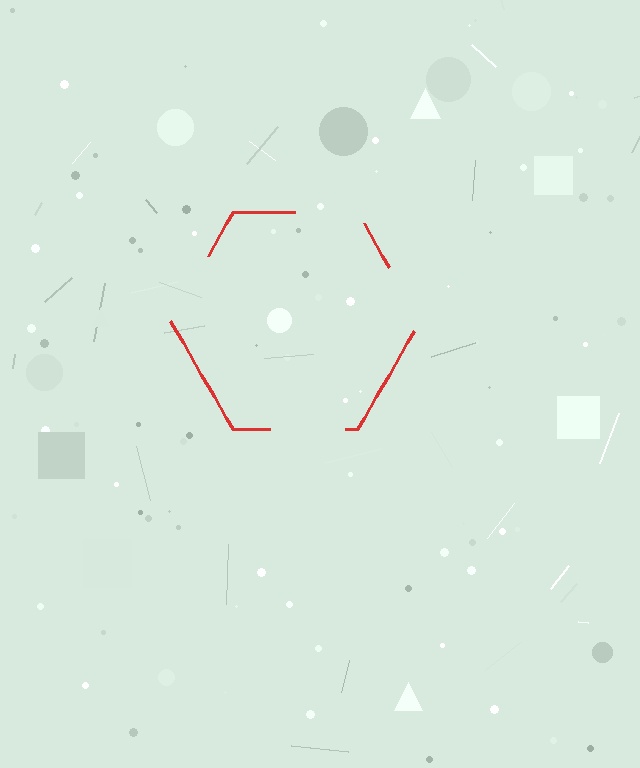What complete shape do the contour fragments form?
The contour fragments form a hexagon.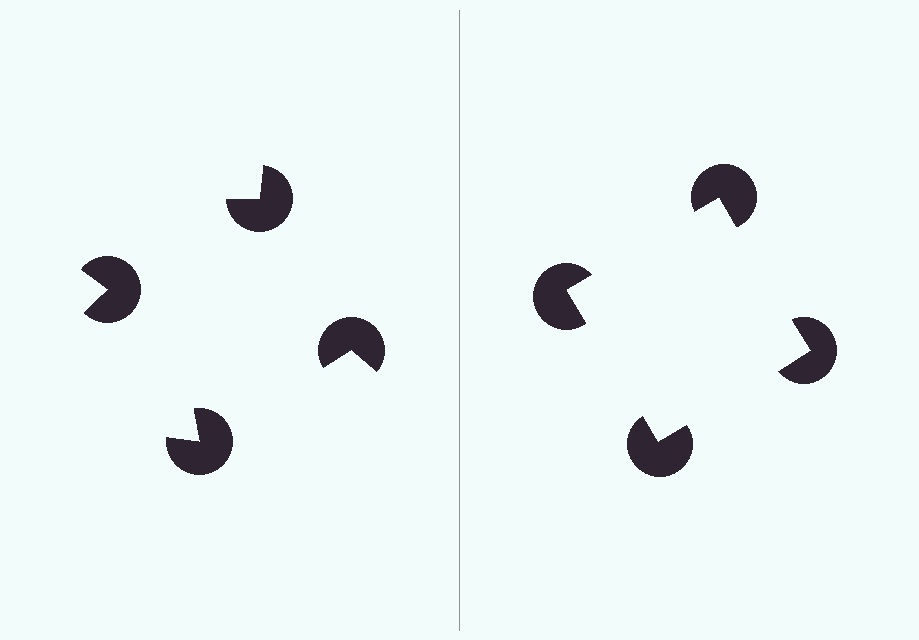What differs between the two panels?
The pac-man discs are positioned identically on both sides; only the wedge orientations differ. On the right they align to a square; on the left they are misaligned.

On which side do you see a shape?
An illusory square appears on the right side. On the left side the wedge cuts are rotated, so no coherent shape forms.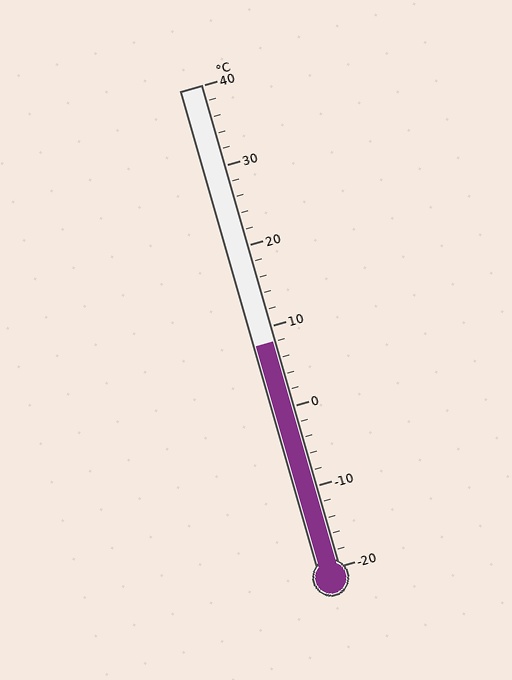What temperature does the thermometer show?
The thermometer shows approximately 8°C.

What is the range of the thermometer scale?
The thermometer scale ranges from -20°C to 40°C.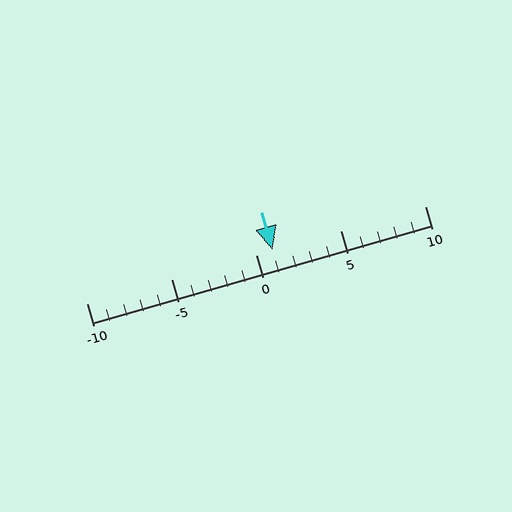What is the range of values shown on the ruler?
The ruler shows values from -10 to 10.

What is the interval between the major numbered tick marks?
The major tick marks are spaced 5 units apart.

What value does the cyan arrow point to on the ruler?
The cyan arrow points to approximately 1.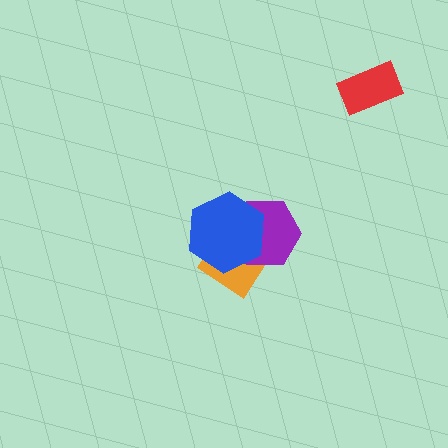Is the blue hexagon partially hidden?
No, no other shape covers it.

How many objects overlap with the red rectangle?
0 objects overlap with the red rectangle.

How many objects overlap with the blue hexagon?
2 objects overlap with the blue hexagon.